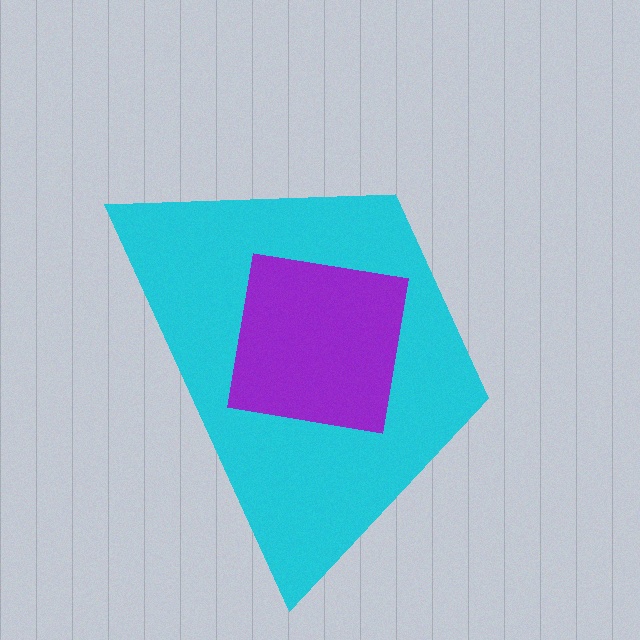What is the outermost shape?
The cyan trapezoid.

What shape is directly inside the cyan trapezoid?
The purple square.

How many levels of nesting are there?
2.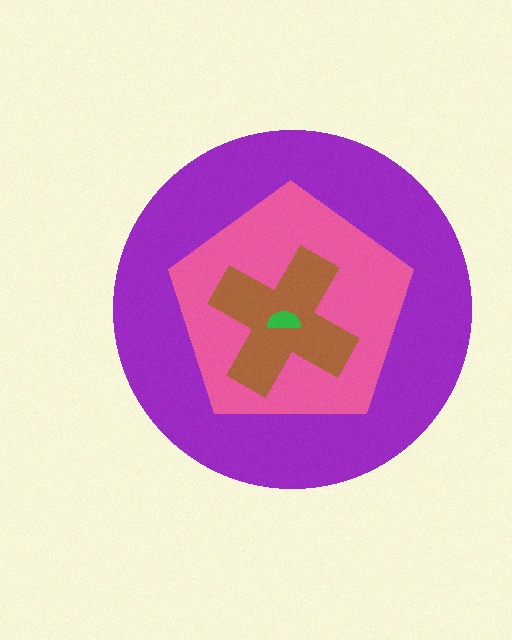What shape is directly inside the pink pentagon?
The brown cross.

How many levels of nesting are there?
4.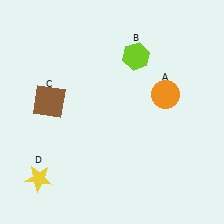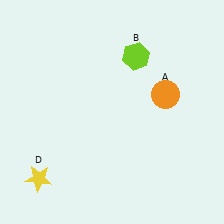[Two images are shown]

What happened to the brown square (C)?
The brown square (C) was removed in Image 2. It was in the top-left area of Image 1.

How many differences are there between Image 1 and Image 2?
There is 1 difference between the two images.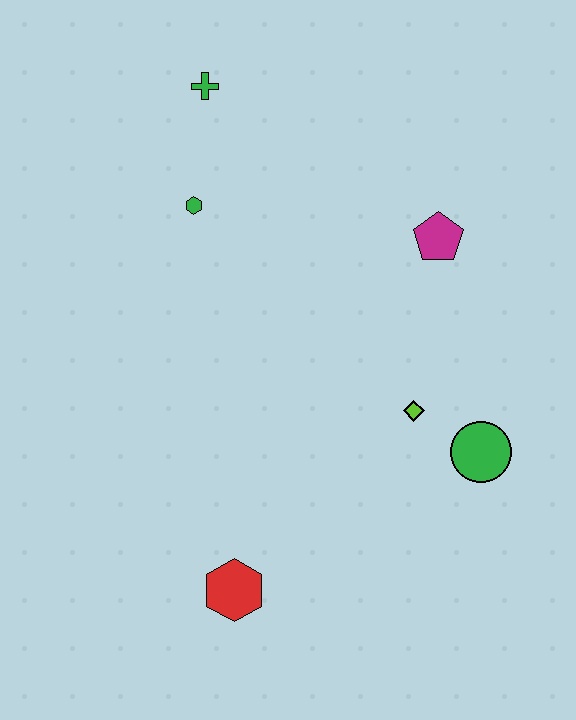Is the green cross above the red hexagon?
Yes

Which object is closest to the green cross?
The green hexagon is closest to the green cross.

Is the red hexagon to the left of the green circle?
Yes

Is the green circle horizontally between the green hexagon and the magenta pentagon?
No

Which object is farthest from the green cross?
The red hexagon is farthest from the green cross.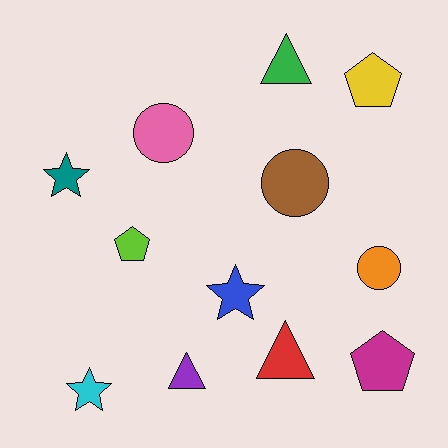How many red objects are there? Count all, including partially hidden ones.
There is 1 red object.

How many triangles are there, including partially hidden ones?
There are 3 triangles.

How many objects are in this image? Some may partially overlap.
There are 12 objects.